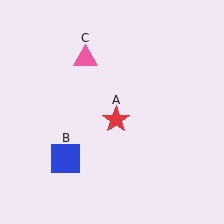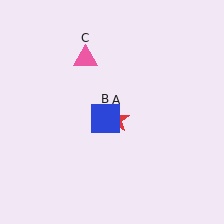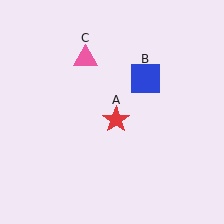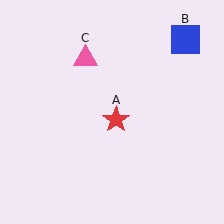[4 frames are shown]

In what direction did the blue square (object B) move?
The blue square (object B) moved up and to the right.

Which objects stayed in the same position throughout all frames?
Red star (object A) and pink triangle (object C) remained stationary.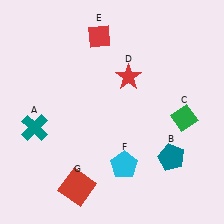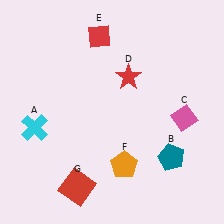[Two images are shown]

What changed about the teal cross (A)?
In Image 1, A is teal. In Image 2, it changed to cyan.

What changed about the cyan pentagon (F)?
In Image 1, F is cyan. In Image 2, it changed to orange.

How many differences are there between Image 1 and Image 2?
There are 3 differences between the two images.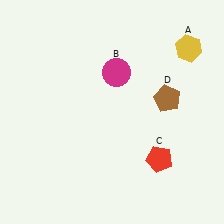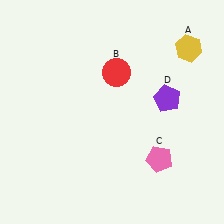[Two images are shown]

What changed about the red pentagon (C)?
In Image 1, C is red. In Image 2, it changed to pink.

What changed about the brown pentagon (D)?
In Image 1, D is brown. In Image 2, it changed to purple.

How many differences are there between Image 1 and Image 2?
There are 3 differences between the two images.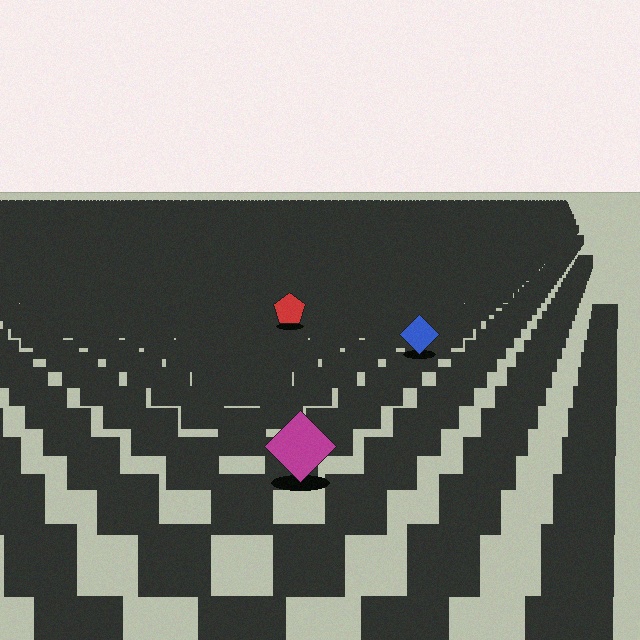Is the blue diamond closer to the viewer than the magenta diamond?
No. The magenta diamond is closer — you can tell from the texture gradient: the ground texture is coarser near it.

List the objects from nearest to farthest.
From nearest to farthest: the magenta diamond, the blue diamond, the red pentagon.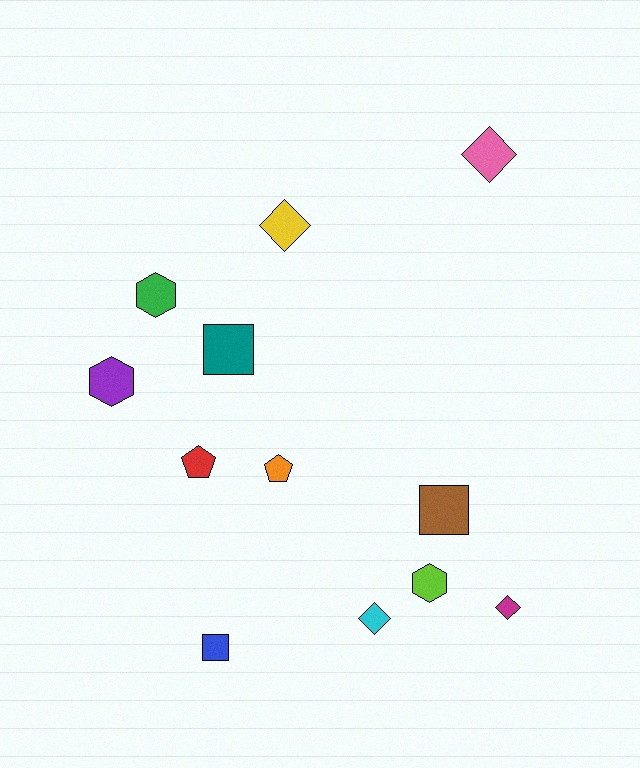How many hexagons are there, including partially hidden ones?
There are 3 hexagons.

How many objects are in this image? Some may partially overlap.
There are 12 objects.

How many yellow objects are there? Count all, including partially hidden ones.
There is 1 yellow object.